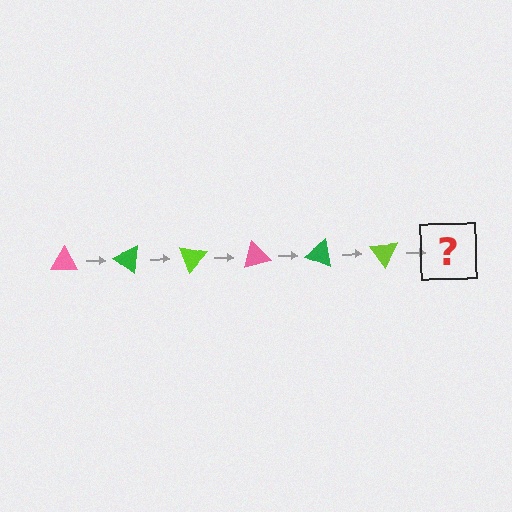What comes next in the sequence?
The next element should be a pink triangle, rotated 210 degrees from the start.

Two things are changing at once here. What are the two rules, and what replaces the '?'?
The two rules are that it rotates 35 degrees each step and the color cycles through pink, green, and lime. The '?' should be a pink triangle, rotated 210 degrees from the start.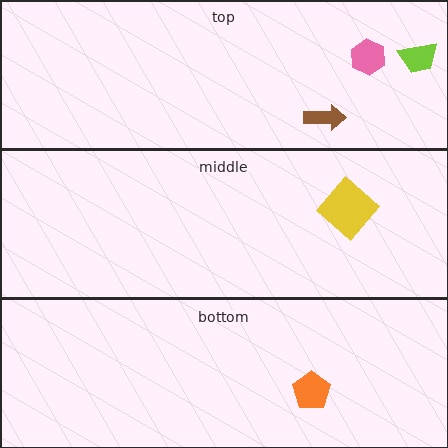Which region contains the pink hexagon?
The top region.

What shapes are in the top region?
The pink hexagon, the brown arrow, the lime trapezoid.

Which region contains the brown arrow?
The top region.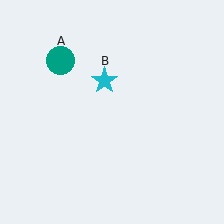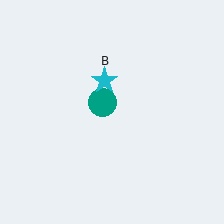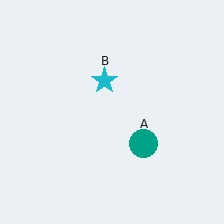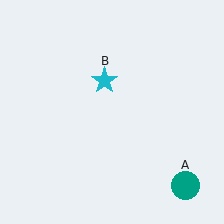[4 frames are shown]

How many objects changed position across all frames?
1 object changed position: teal circle (object A).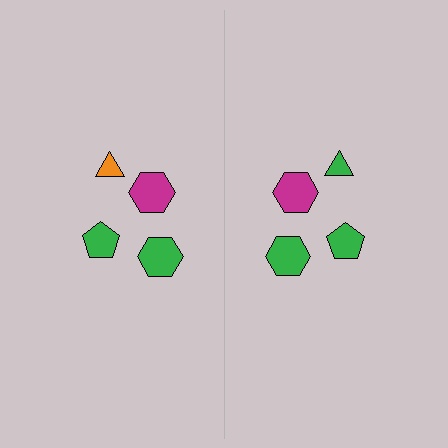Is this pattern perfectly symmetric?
No, the pattern is not perfectly symmetric. The green triangle on the right side breaks the symmetry — its mirror counterpart is orange.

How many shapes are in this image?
There are 8 shapes in this image.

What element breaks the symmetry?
The green triangle on the right side breaks the symmetry — its mirror counterpart is orange.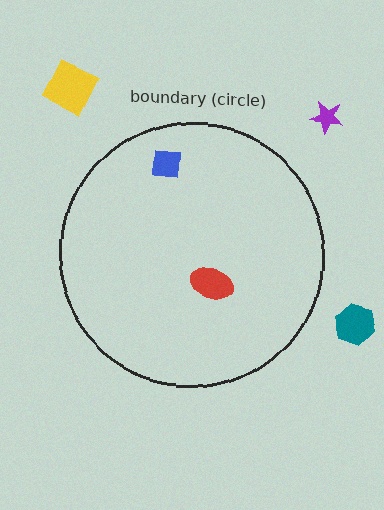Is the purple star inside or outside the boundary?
Outside.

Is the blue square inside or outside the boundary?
Inside.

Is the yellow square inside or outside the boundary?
Outside.